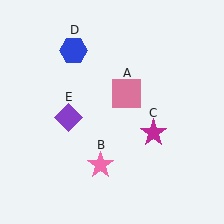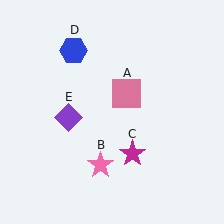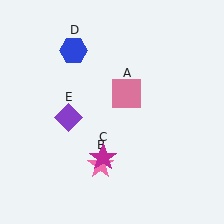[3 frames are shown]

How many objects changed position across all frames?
1 object changed position: magenta star (object C).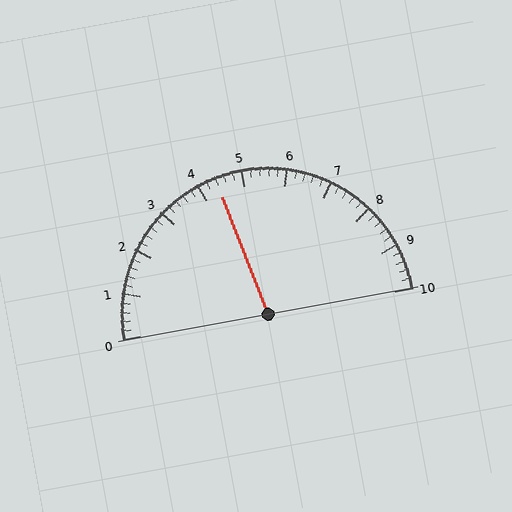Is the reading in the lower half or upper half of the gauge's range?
The reading is in the lower half of the range (0 to 10).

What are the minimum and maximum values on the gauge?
The gauge ranges from 0 to 10.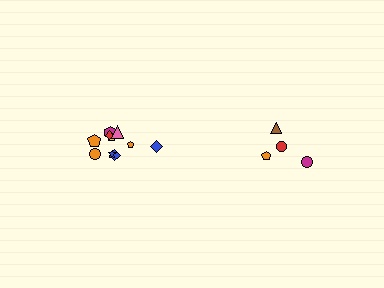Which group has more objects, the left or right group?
The left group.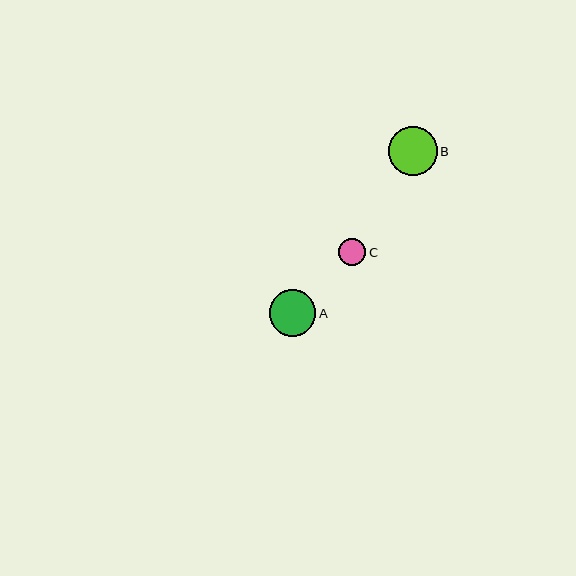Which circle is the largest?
Circle B is the largest with a size of approximately 49 pixels.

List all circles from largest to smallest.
From largest to smallest: B, A, C.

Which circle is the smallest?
Circle C is the smallest with a size of approximately 28 pixels.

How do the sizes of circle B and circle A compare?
Circle B and circle A are approximately the same size.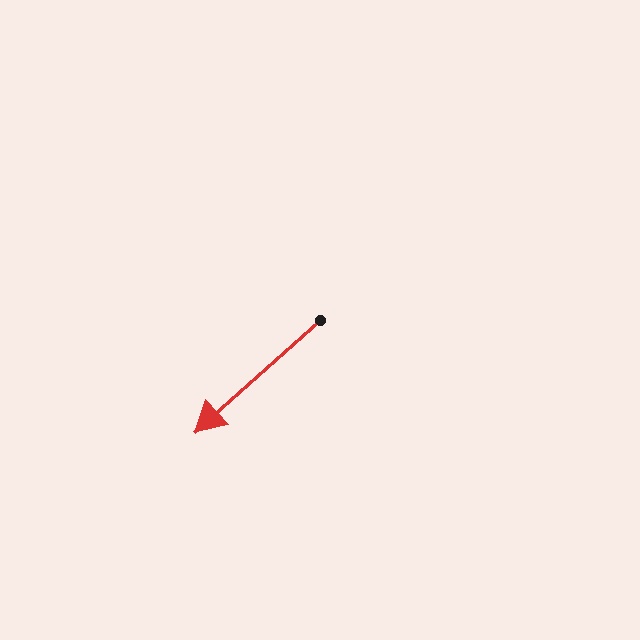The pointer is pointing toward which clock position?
Roughly 8 o'clock.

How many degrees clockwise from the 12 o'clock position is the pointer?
Approximately 228 degrees.